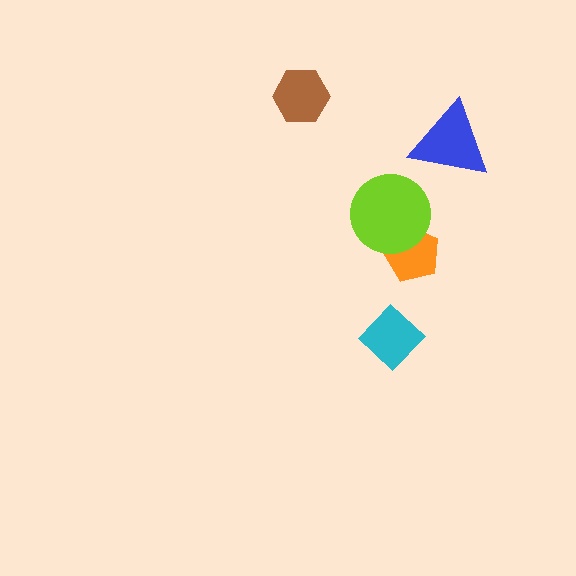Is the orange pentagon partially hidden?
Yes, it is partially covered by another shape.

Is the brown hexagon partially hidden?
No, no other shape covers it.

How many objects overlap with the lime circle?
1 object overlaps with the lime circle.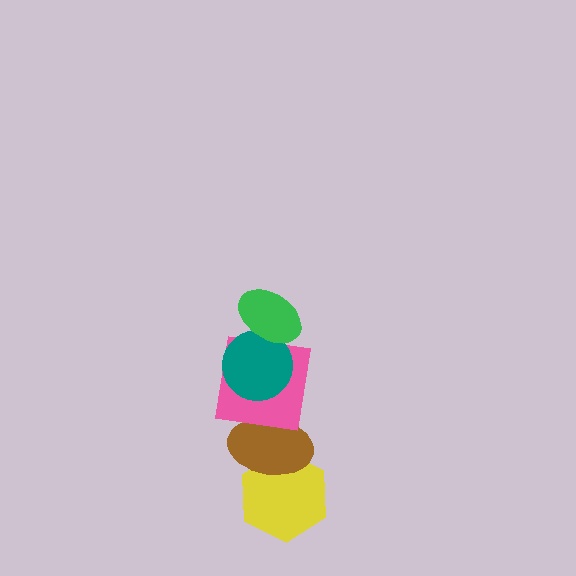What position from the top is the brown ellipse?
The brown ellipse is 4th from the top.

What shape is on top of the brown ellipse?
The pink square is on top of the brown ellipse.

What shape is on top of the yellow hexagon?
The brown ellipse is on top of the yellow hexagon.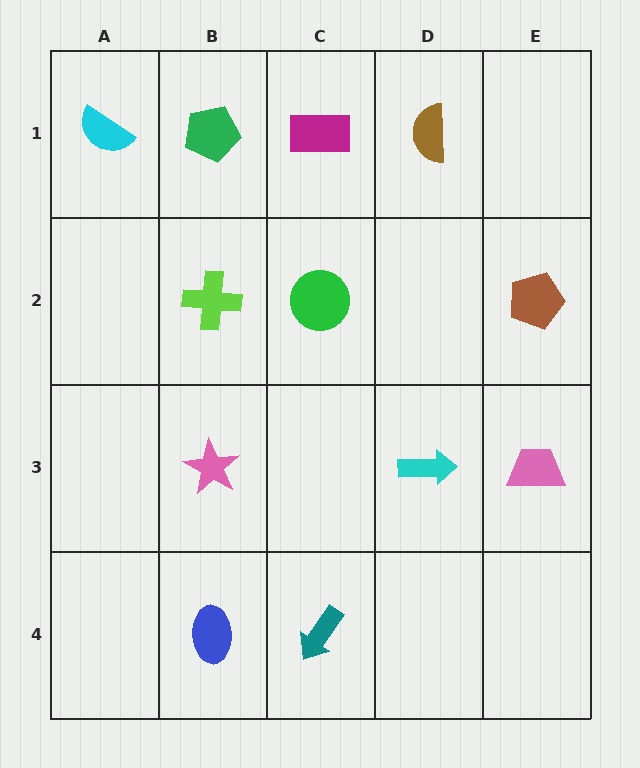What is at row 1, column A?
A cyan semicircle.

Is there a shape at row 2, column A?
No, that cell is empty.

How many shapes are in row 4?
2 shapes.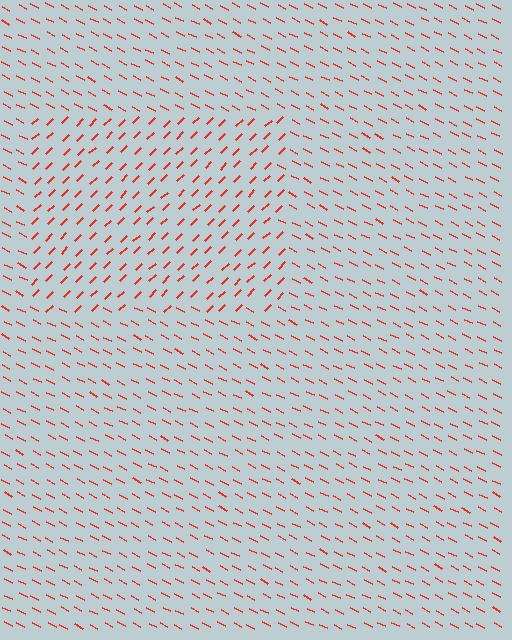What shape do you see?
I see a rectangle.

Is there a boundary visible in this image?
Yes, there is a texture boundary formed by a change in line orientation.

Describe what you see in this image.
The image is filled with small red line segments. A rectangle region in the image has lines oriented differently from the surrounding lines, creating a visible texture boundary.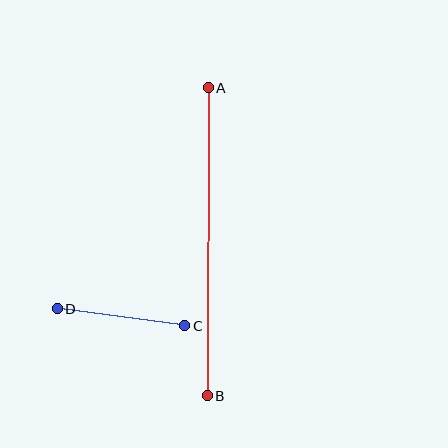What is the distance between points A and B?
The distance is approximately 308 pixels.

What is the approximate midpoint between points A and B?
The midpoint is at approximately (208, 242) pixels.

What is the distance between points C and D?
The distance is approximately 128 pixels.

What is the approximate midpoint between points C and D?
The midpoint is at approximately (121, 317) pixels.